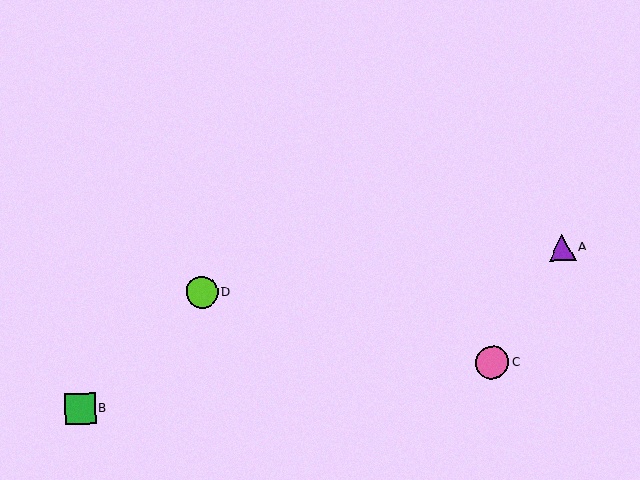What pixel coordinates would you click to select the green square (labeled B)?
Click at (80, 409) to select the green square B.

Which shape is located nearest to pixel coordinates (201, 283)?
The lime circle (labeled D) at (202, 293) is nearest to that location.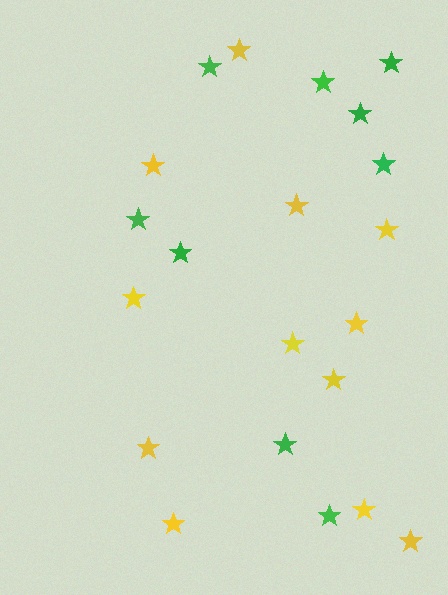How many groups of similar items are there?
There are 2 groups: one group of green stars (9) and one group of yellow stars (12).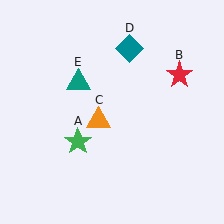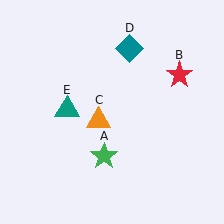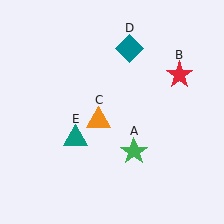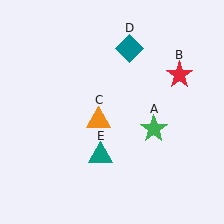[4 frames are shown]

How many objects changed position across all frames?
2 objects changed position: green star (object A), teal triangle (object E).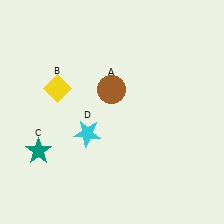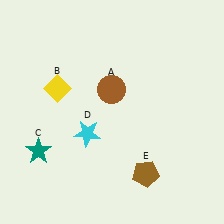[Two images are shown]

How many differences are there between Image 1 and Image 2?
There is 1 difference between the two images.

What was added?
A brown pentagon (E) was added in Image 2.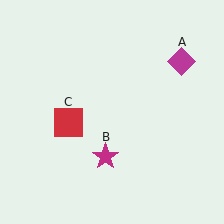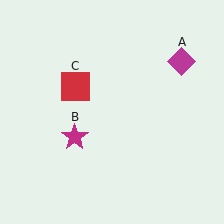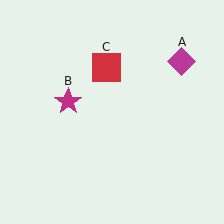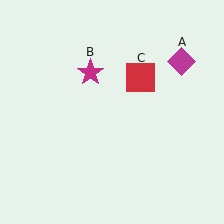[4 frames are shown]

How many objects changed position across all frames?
2 objects changed position: magenta star (object B), red square (object C).